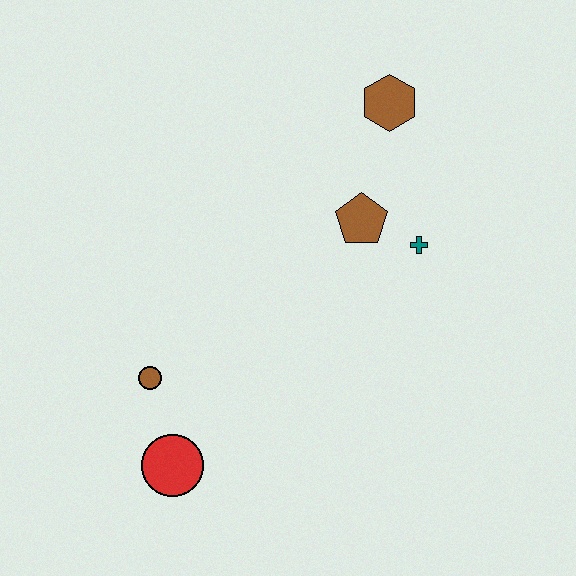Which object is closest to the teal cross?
The brown pentagon is closest to the teal cross.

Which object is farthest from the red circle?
The brown hexagon is farthest from the red circle.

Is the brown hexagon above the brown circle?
Yes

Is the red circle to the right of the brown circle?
Yes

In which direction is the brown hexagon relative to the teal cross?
The brown hexagon is above the teal cross.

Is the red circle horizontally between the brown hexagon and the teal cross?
No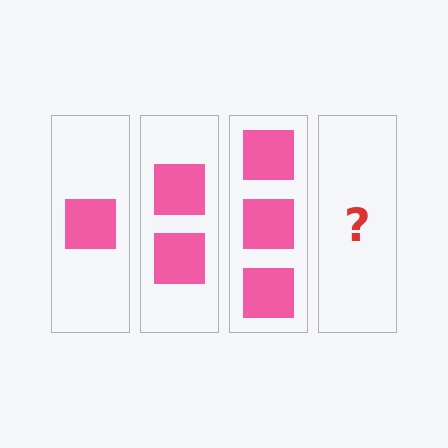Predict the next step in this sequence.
The next step is 4 squares.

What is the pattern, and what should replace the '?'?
The pattern is that each step adds one more square. The '?' should be 4 squares.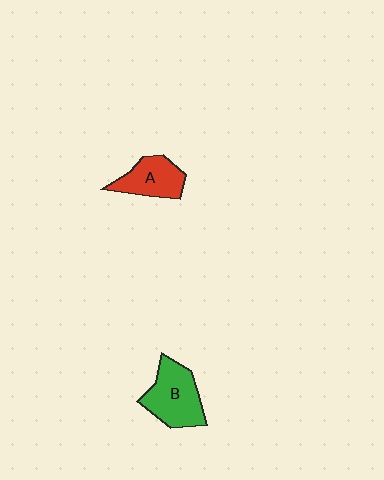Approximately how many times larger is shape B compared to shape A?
Approximately 1.3 times.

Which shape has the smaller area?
Shape A (red).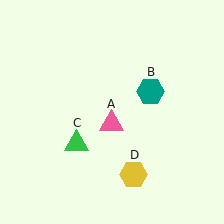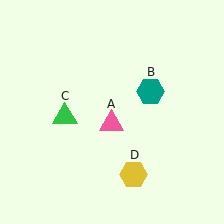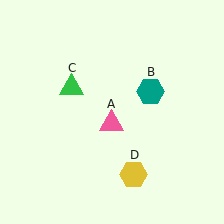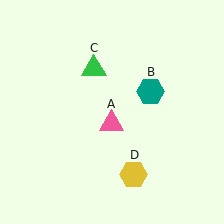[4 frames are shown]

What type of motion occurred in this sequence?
The green triangle (object C) rotated clockwise around the center of the scene.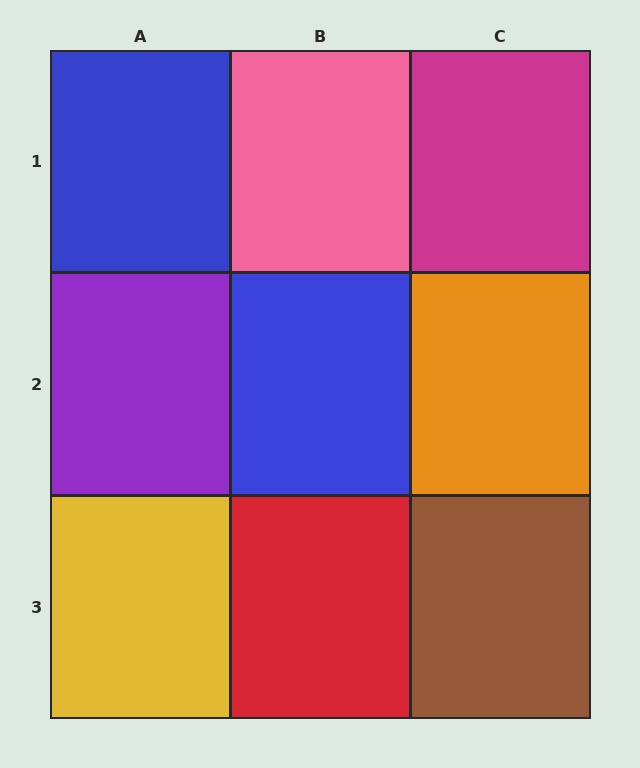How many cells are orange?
1 cell is orange.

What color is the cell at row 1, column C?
Magenta.